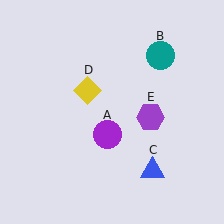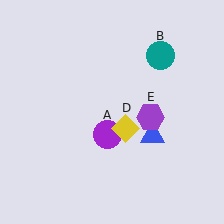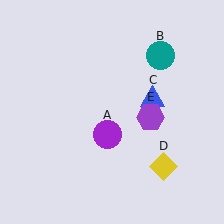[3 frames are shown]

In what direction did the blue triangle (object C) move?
The blue triangle (object C) moved up.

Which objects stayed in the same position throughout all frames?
Purple circle (object A) and teal circle (object B) and purple hexagon (object E) remained stationary.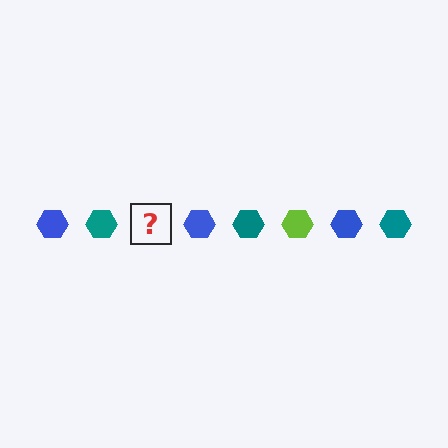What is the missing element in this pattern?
The missing element is a lime hexagon.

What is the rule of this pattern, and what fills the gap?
The rule is that the pattern cycles through blue, teal, lime hexagons. The gap should be filled with a lime hexagon.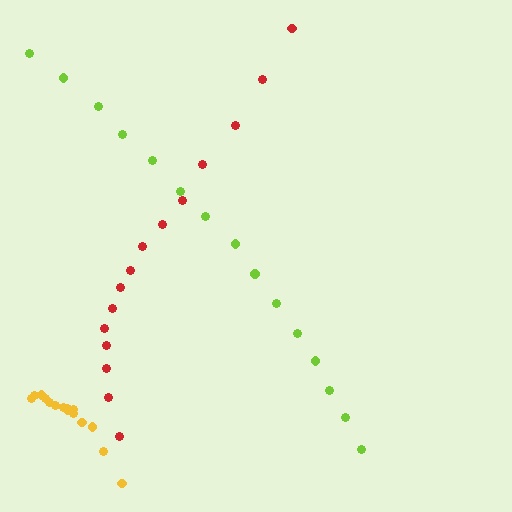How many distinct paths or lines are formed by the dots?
There are 3 distinct paths.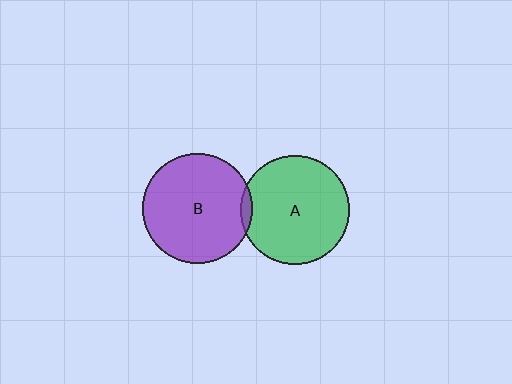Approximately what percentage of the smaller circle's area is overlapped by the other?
Approximately 5%.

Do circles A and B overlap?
Yes.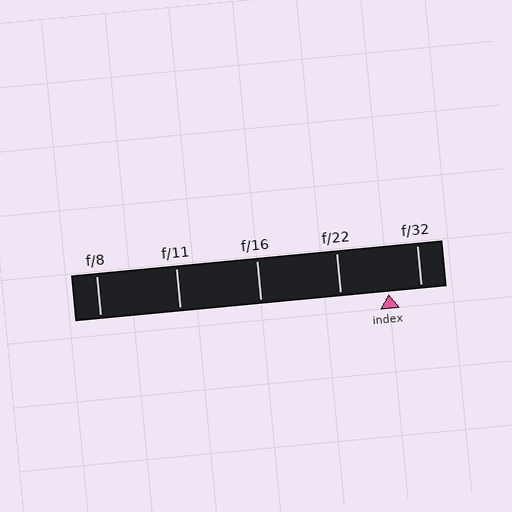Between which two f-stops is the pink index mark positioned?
The index mark is between f/22 and f/32.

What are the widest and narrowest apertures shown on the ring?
The widest aperture shown is f/8 and the narrowest is f/32.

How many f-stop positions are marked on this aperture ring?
There are 5 f-stop positions marked.